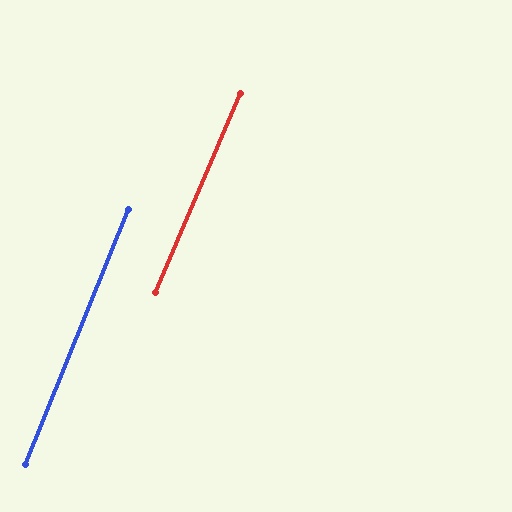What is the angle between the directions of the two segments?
Approximately 1 degree.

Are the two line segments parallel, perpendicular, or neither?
Parallel — their directions differ by only 1.2°.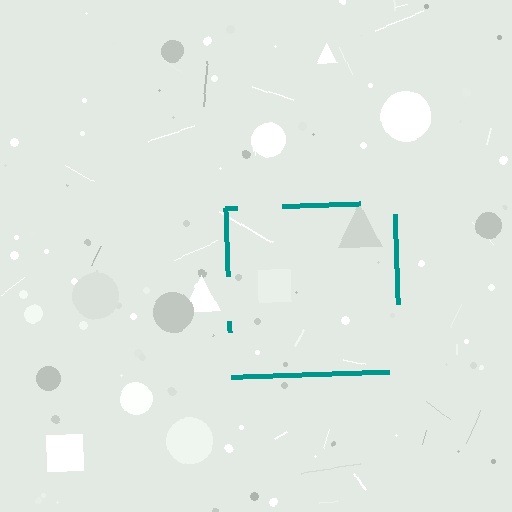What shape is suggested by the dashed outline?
The dashed outline suggests a square.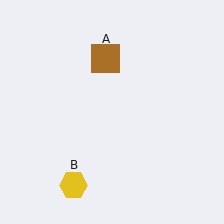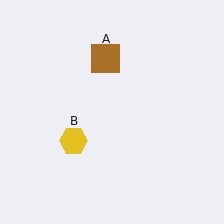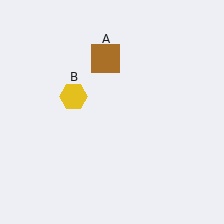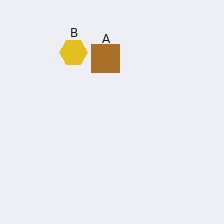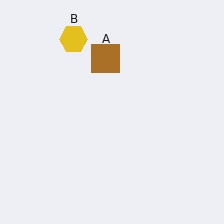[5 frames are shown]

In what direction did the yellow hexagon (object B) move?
The yellow hexagon (object B) moved up.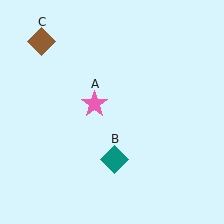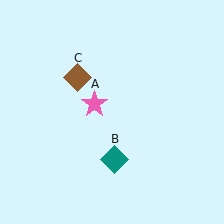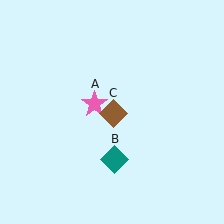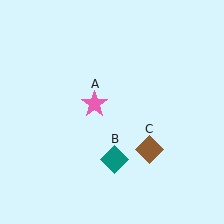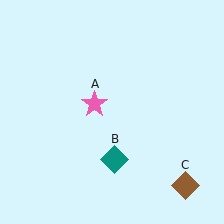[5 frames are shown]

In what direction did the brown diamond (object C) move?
The brown diamond (object C) moved down and to the right.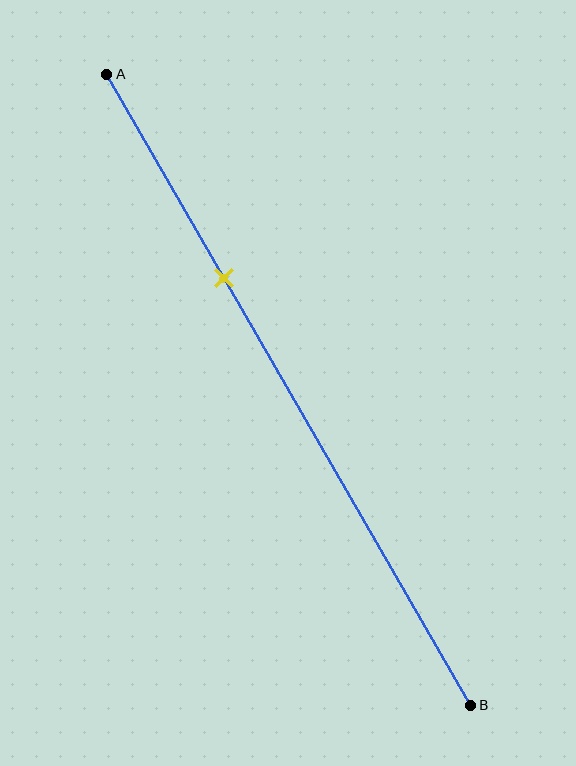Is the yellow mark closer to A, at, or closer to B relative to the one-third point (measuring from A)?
The yellow mark is approximately at the one-third point of segment AB.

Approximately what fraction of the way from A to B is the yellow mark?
The yellow mark is approximately 30% of the way from A to B.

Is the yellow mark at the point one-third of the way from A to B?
Yes, the mark is approximately at the one-third point.